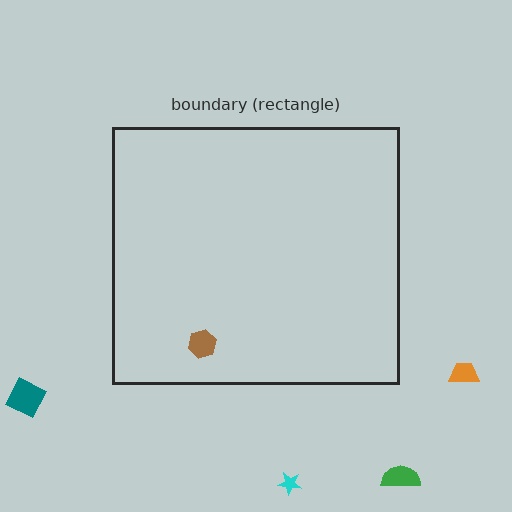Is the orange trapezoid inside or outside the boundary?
Outside.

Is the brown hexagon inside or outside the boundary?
Inside.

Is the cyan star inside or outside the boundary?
Outside.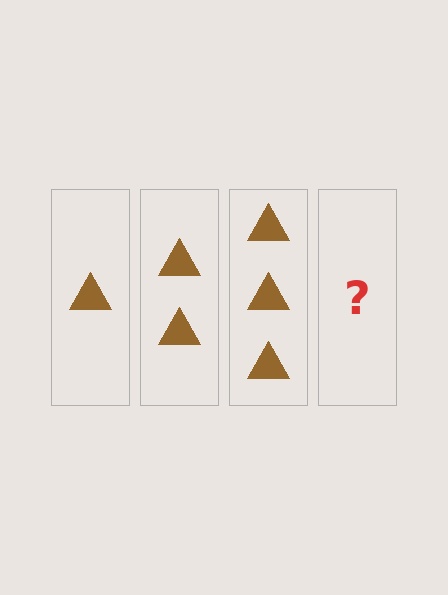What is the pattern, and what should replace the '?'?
The pattern is that each step adds one more triangle. The '?' should be 4 triangles.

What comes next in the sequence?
The next element should be 4 triangles.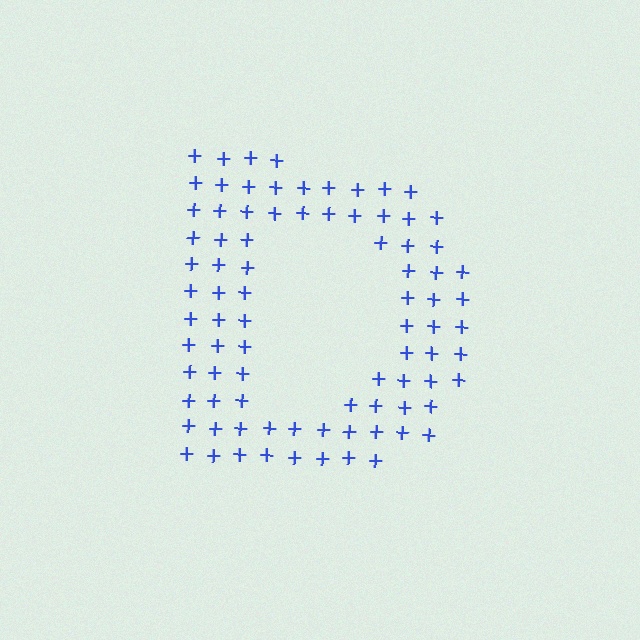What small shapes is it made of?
It is made of small plus signs.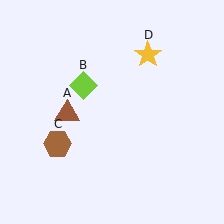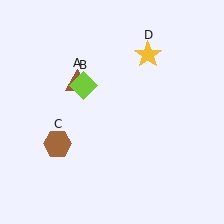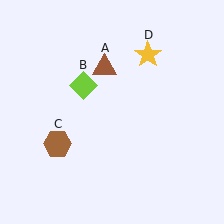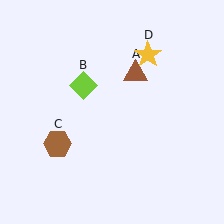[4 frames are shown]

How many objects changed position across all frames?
1 object changed position: brown triangle (object A).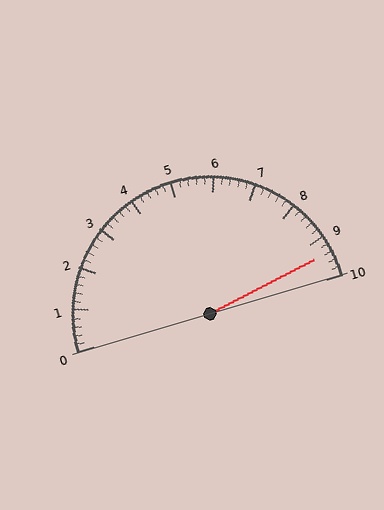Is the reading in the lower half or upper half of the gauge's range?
The reading is in the upper half of the range (0 to 10).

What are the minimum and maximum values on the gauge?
The gauge ranges from 0 to 10.